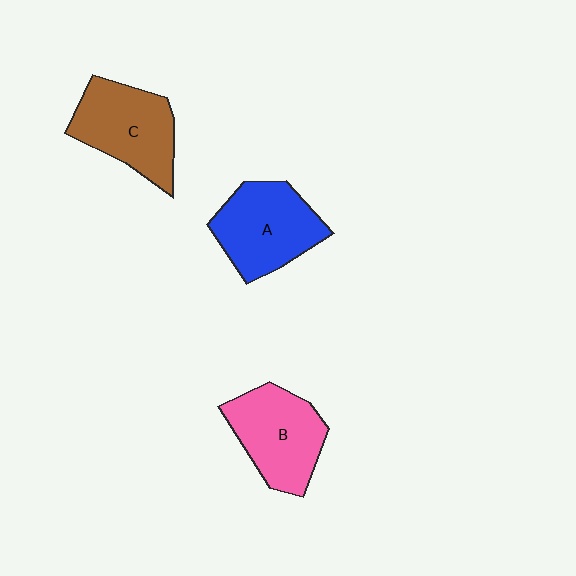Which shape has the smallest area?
Shape B (pink).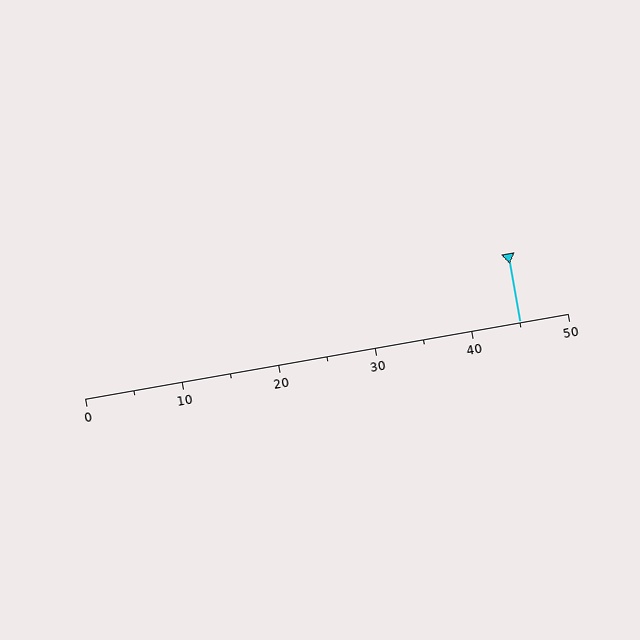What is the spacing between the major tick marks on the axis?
The major ticks are spaced 10 apart.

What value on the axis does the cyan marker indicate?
The marker indicates approximately 45.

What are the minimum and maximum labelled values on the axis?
The axis runs from 0 to 50.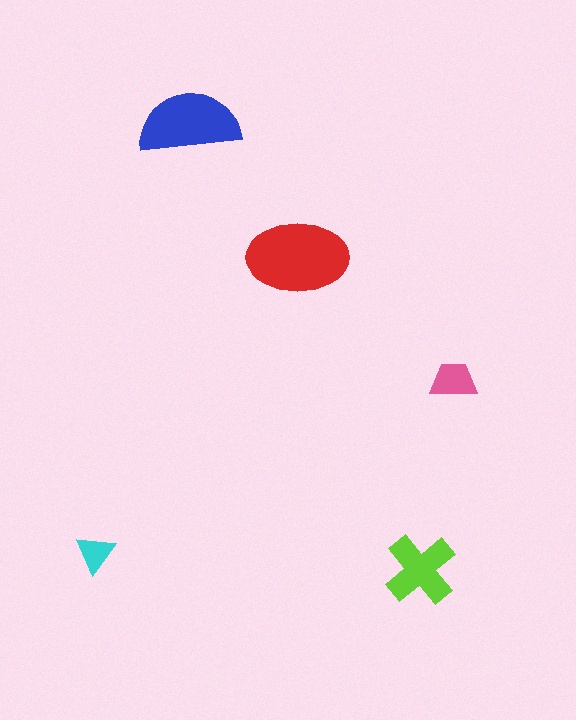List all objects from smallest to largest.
The cyan triangle, the pink trapezoid, the lime cross, the blue semicircle, the red ellipse.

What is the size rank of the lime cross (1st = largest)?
3rd.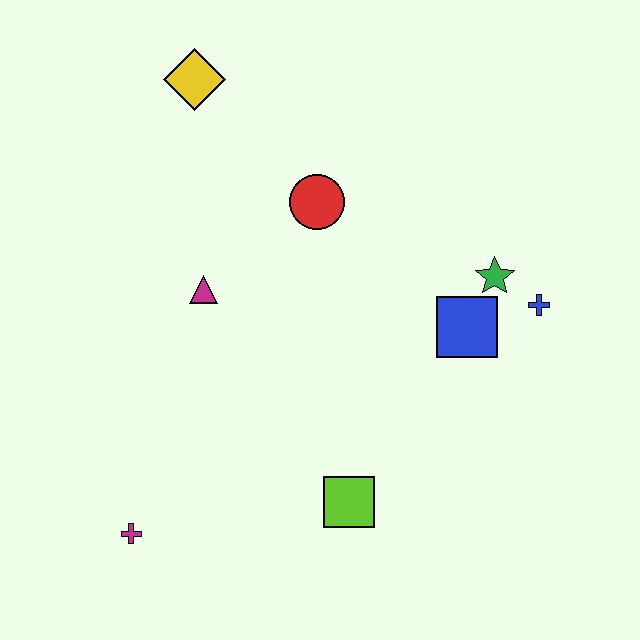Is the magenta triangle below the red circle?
Yes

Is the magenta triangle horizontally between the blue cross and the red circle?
No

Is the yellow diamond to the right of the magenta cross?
Yes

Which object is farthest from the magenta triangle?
The blue cross is farthest from the magenta triangle.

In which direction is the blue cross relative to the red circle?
The blue cross is to the right of the red circle.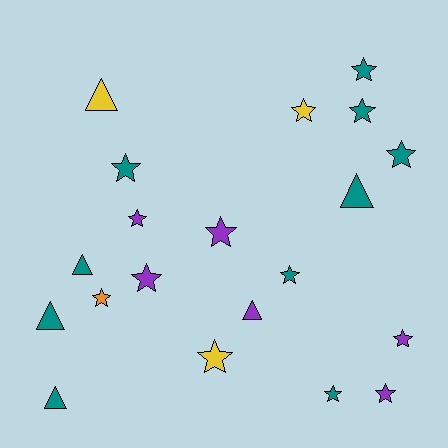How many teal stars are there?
There are 6 teal stars.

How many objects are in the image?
There are 20 objects.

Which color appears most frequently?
Teal, with 10 objects.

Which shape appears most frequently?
Star, with 14 objects.